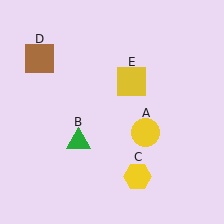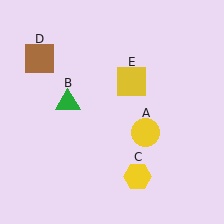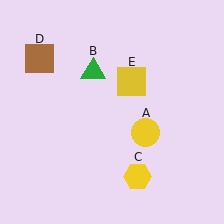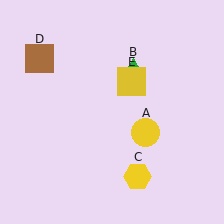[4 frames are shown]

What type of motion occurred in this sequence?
The green triangle (object B) rotated clockwise around the center of the scene.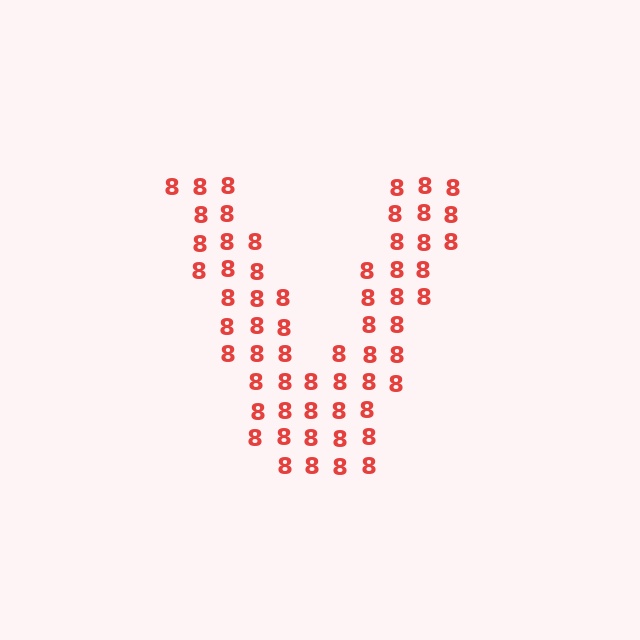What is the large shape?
The large shape is the letter V.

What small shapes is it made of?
It is made of small digit 8's.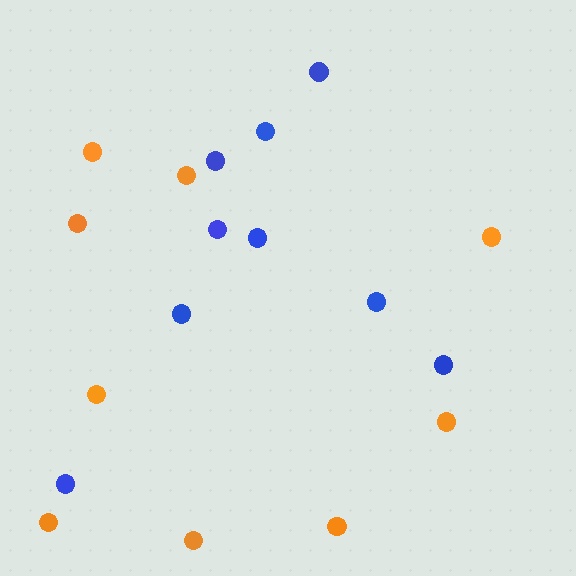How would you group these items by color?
There are 2 groups: one group of blue circles (9) and one group of orange circles (9).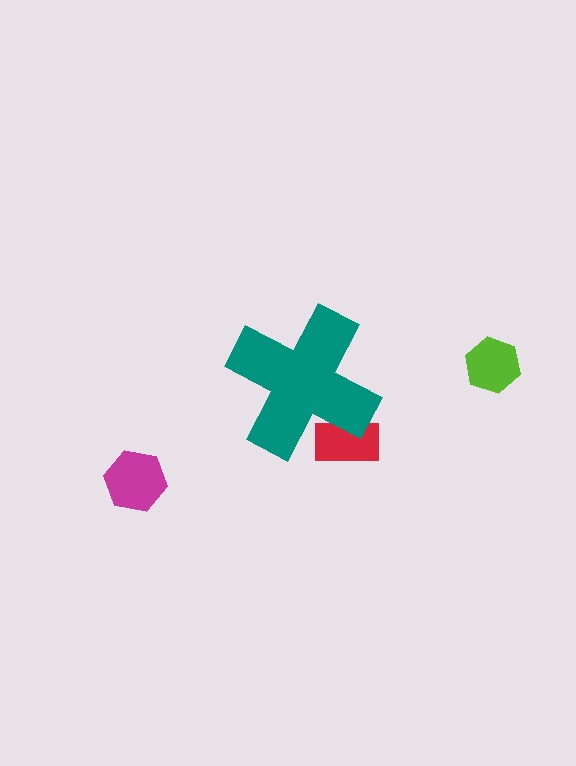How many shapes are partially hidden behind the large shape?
1 shape is partially hidden.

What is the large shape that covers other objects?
A teal cross.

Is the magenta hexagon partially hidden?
No, the magenta hexagon is fully visible.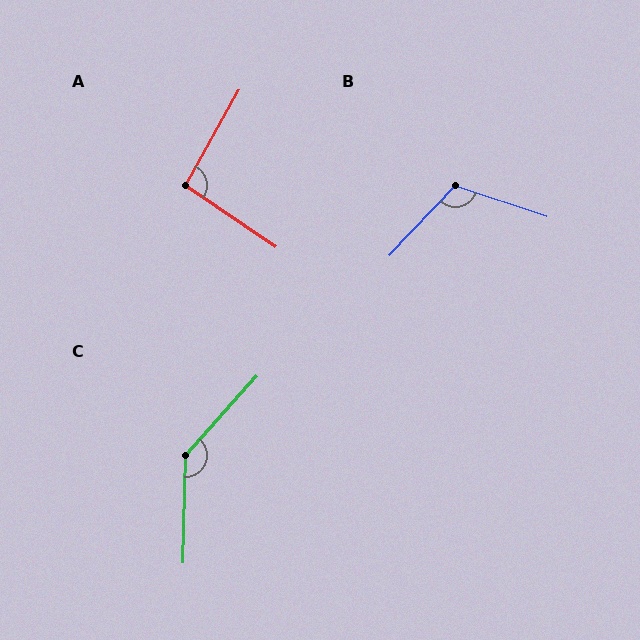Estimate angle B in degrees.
Approximately 114 degrees.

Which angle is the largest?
C, at approximately 139 degrees.